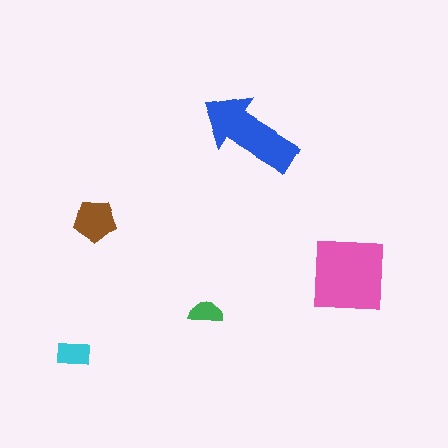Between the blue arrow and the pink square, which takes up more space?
The pink square.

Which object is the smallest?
The green semicircle.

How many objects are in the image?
There are 5 objects in the image.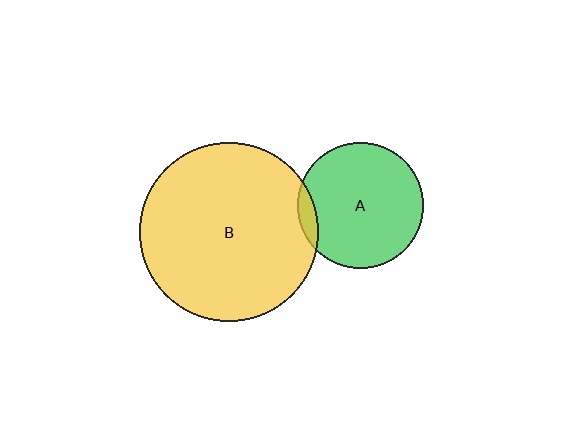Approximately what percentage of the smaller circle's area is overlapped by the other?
Approximately 5%.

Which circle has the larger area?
Circle B (yellow).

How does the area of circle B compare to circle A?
Approximately 2.0 times.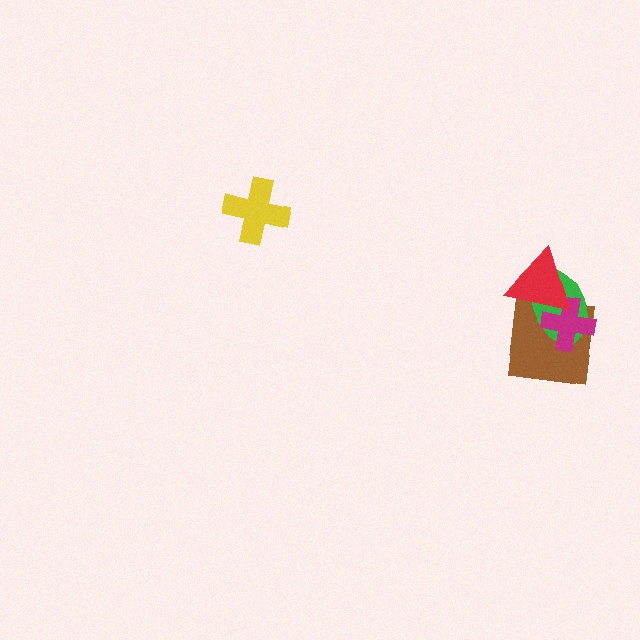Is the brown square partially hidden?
Yes, it is partially covered by another shape.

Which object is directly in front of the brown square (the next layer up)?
The green ellipse is directly in front of the brown square.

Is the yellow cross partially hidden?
No, no other shape covers it.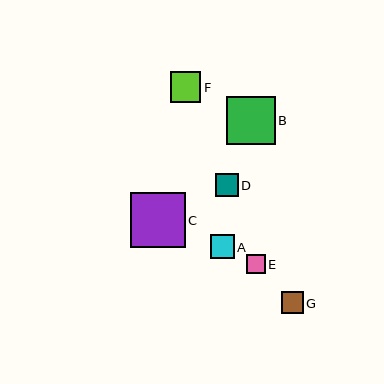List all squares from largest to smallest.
From largest to smallest: C, B, F, A, D, G, E.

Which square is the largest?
Square C is the largest with a size of approximately 55 pixels.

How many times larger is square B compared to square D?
Square B is approximately 2.2 times the size of square D.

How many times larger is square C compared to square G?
Square C is approximately 2.5 times the size of square G.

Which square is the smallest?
Square E is the smallest with a size of approximately 19 pixels.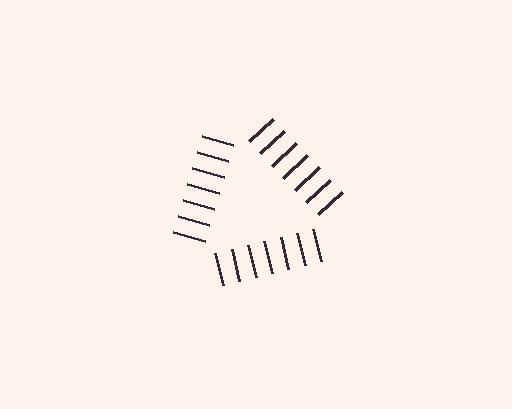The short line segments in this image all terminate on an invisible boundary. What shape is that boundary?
An illusory triangle — the line segments terminate on its edges but no continuous stroke is drawn.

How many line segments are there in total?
21 — 7 along each of the 3 edges.